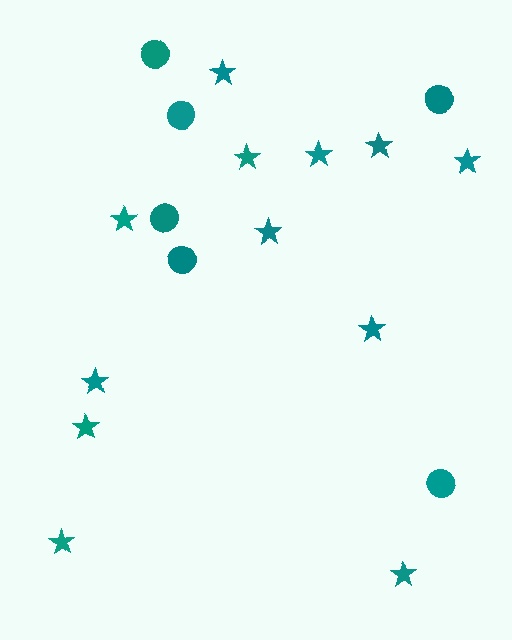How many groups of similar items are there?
There are 2 groups: one group of circles (6) and one group of stars (12).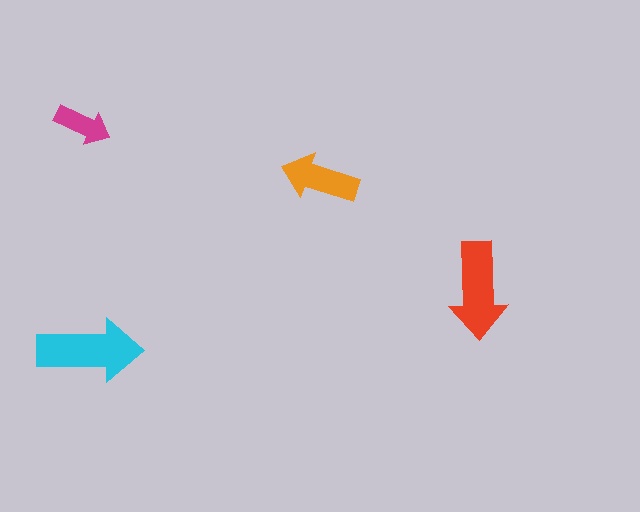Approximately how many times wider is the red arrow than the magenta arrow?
About 1.5 times wider.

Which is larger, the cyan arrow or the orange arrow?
The cyan one.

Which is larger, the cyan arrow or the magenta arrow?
The cyan one.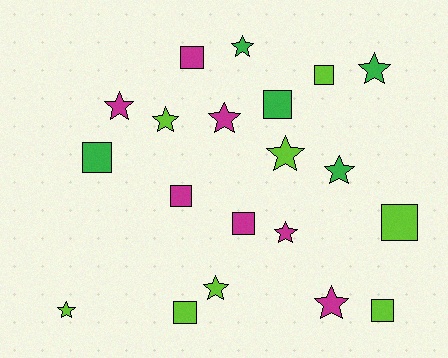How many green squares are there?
There are 2 green squares.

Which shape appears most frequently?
Star, with 11 objects.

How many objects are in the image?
There are 20 objects.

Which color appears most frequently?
Lime, with 8 objects.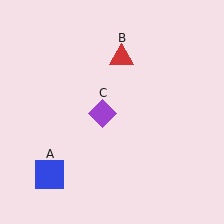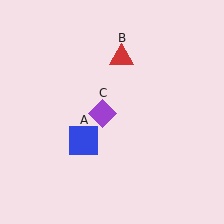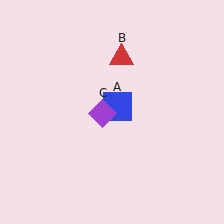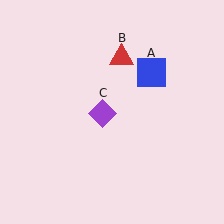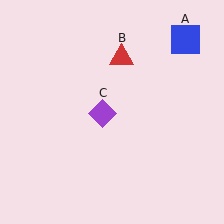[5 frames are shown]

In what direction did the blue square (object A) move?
The blue square (object A) moved up and to the right.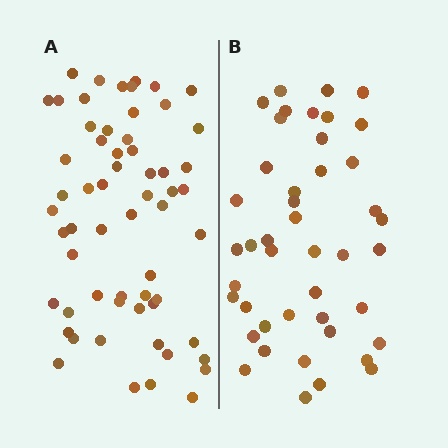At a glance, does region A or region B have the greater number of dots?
Region A (the left region) has more dots.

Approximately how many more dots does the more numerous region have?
Region A has approximately 15 more dots than region B.